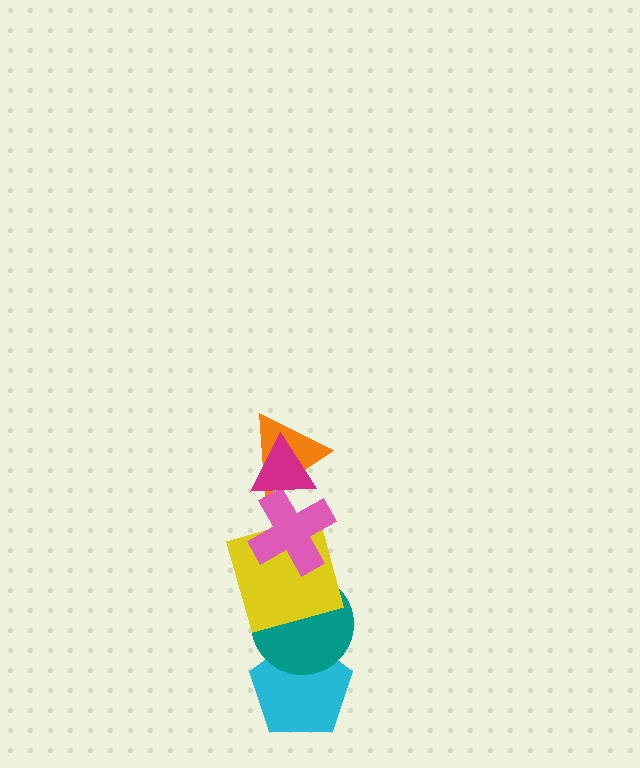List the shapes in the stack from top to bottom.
From top to bottom: the magenta triangle, the orange triangle, the pink cross, the yellow square, the teal circle, the cyan pentagon.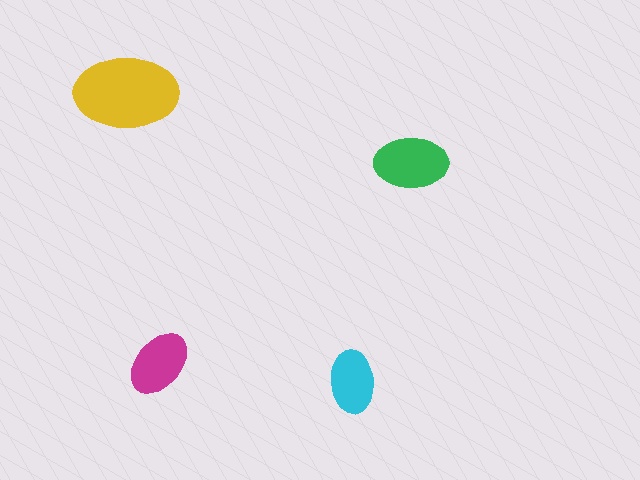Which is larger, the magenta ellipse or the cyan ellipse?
The magenta one.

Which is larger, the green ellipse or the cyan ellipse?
The green one.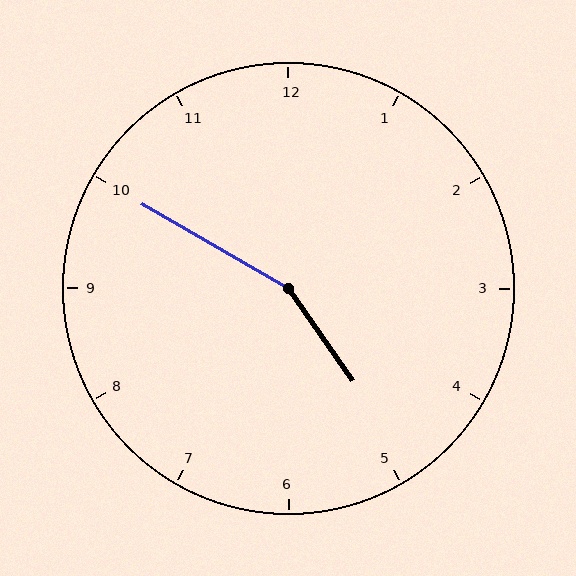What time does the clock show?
4:50.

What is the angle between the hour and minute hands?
Approximately 155 degrees.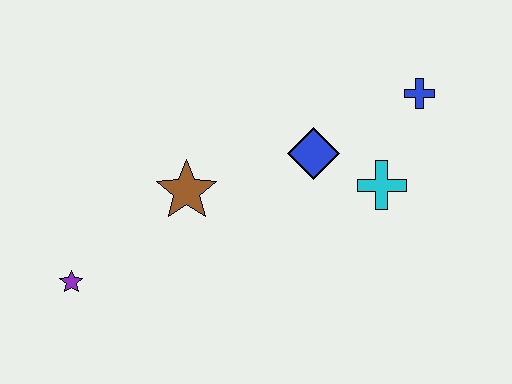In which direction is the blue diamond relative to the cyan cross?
The blue diamond is to the left of the cyan cross.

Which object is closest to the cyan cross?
The blue diamond is closest to the cyan cross.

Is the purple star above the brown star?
No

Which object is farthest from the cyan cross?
The purple star is farthest from the cyan cross.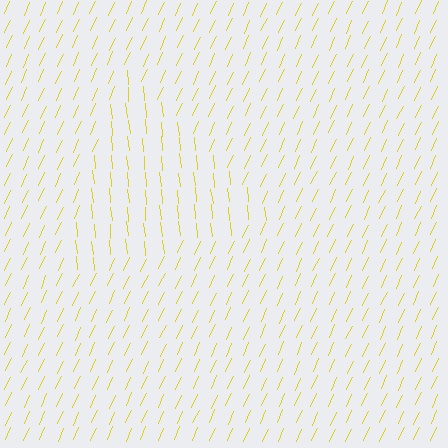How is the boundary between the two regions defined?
The boundary is defined purely by a change in line orientation (approximately 30 degrees difference). All lines are the same color and thickness.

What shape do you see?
I see a triangle.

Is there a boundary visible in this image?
Yes, there is a texture boundary formed by a change in line orientation.